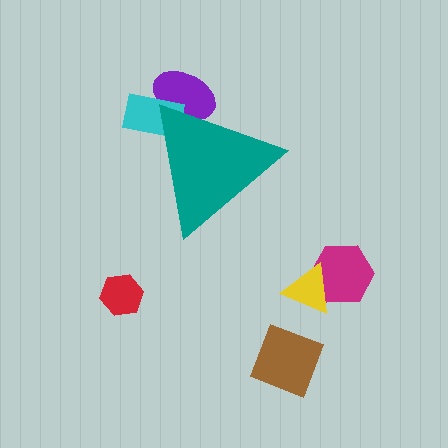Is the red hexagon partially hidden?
No, the red hexagon is fully visible.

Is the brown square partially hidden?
No, the brown square is fully visible.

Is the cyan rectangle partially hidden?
Yes, the cyan rectangle is partially hidden behind the teal triangle.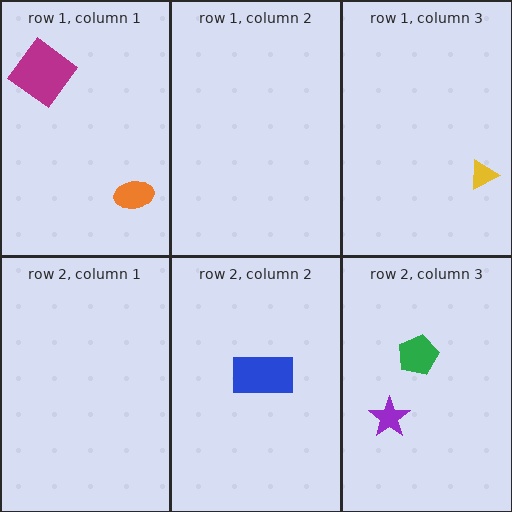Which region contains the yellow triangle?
The row 1, column 3 region.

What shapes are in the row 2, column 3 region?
The purple star, the green pentagon.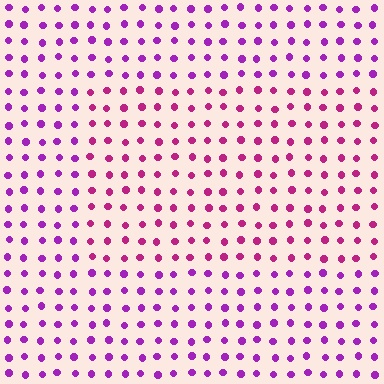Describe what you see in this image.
The image is filled with small purple elements in a uniform arrangement. A rectangle-shaped region is visible where the elements are tinted to a slightly different hue, forming a subtle color boundary.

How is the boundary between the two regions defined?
The boundary is defined purely by a slight shift in hue (about 32 degrees). Spacing, size, and orientation are identical on both sides.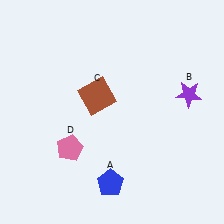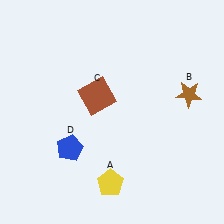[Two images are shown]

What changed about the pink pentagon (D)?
In Image 1, D is pink. In Image 2, it changed to blue.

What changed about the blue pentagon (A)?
In Image 1, A is blue. In Image 2, it changed to yellow.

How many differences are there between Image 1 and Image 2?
There are 3 differences between the two images.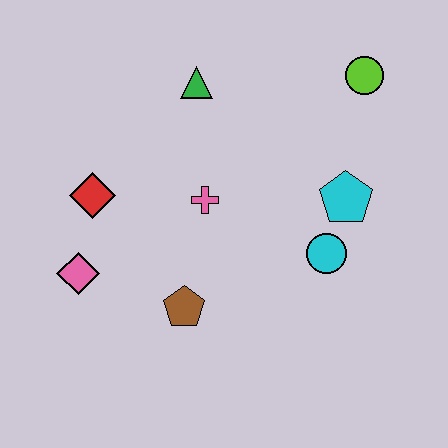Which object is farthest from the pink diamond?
The lime circle is farthest from the pink diamond.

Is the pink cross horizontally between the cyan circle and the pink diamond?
Yes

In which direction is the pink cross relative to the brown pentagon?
The pink cross is above the brown pentagon.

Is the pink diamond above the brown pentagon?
Yes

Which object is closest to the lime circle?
The cyan pentagon is closest to the lime circle.